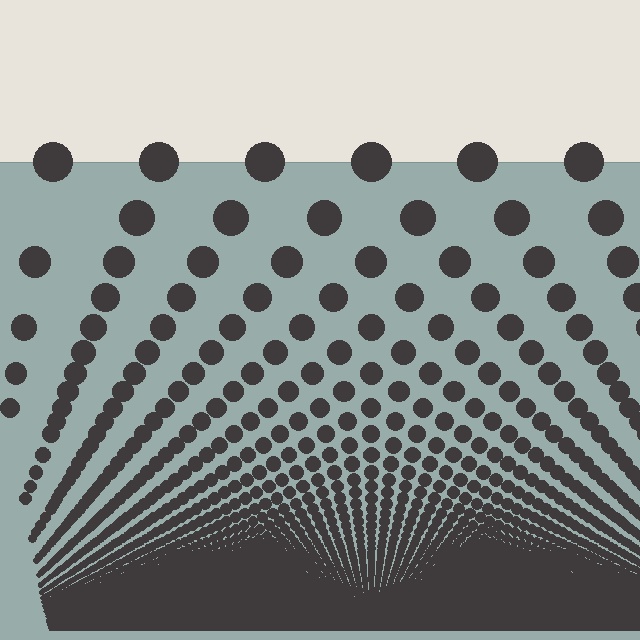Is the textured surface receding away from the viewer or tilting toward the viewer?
The surface appears to tilt toward the viewer. Texture elements get larger and sparser toward the top.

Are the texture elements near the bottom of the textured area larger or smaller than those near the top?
Smaller. The gradient is inverted — elements near the bottom are smaller and denser.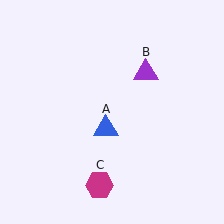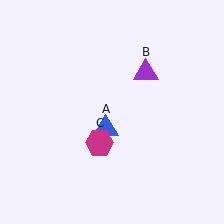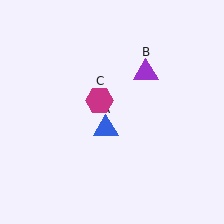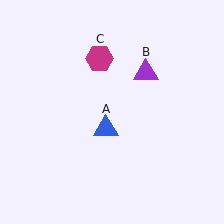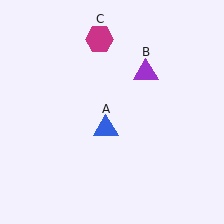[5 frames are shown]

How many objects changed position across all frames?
1 object changed position: magenta hexagon (object C).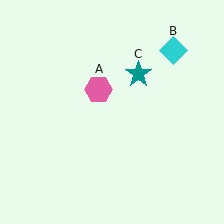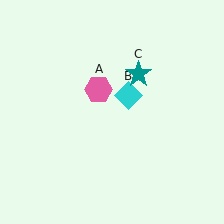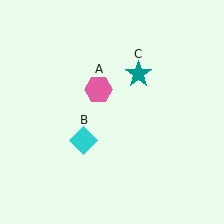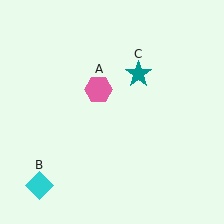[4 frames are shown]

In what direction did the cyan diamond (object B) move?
The cyan diamond (object B) moved down and to the left.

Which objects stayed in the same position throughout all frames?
Pink hexagon (object A) and teal star (object C) remained stationary.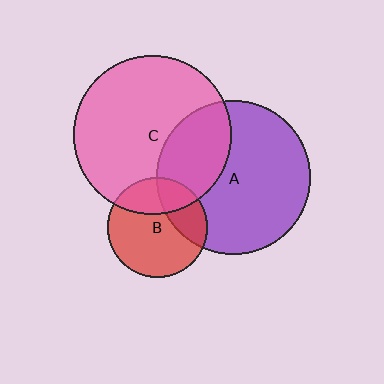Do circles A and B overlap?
Yes.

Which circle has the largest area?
Circle C (pink).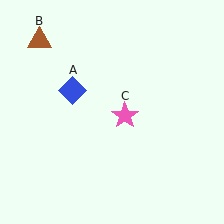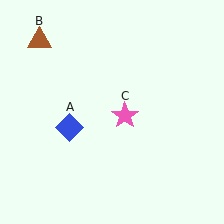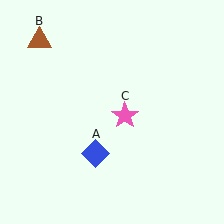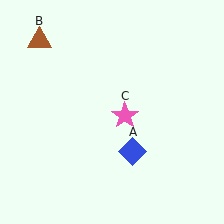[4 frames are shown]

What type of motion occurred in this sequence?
The blue diamond (object A) rotated counterclockwise around the center of the scene.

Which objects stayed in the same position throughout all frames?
Brown triangle (object B) and pink star (object C) remained stationary.